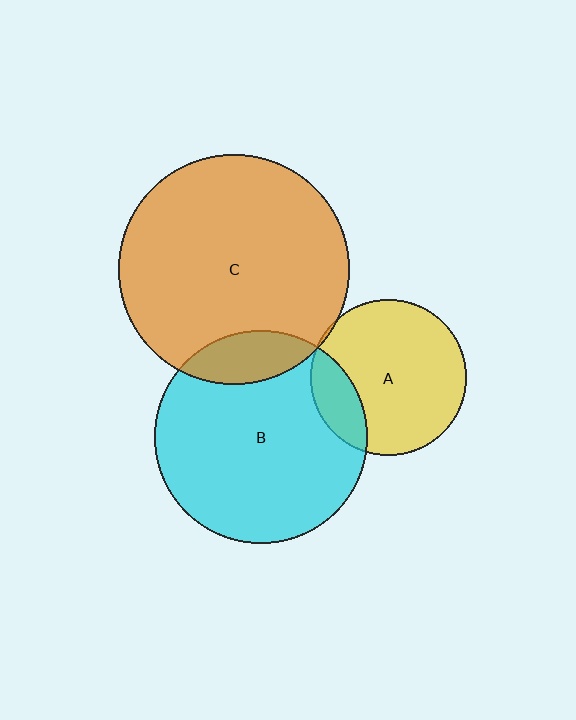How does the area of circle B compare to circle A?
Approximately 1.9 times.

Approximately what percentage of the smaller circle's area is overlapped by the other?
Approximately 5%.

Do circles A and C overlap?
Yes.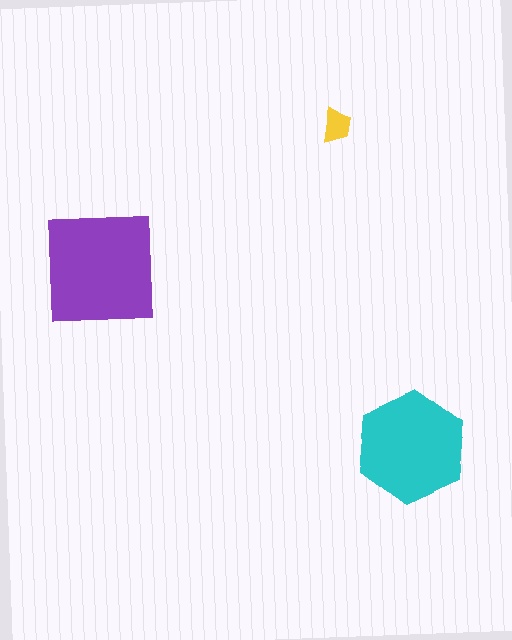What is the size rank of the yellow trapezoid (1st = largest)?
3rd.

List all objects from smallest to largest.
The yellow trapezoid, the cyan hexagon, the purple square.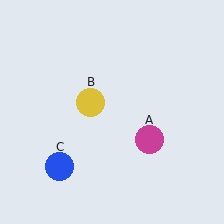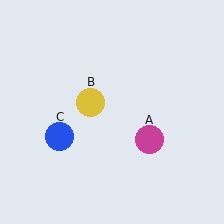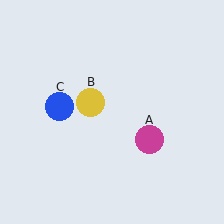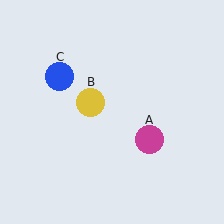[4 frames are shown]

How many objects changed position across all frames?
1 object changed position: blue circle (object C).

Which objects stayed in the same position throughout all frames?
Magenta circle (object A) and yellow circle (object B) remained stationary.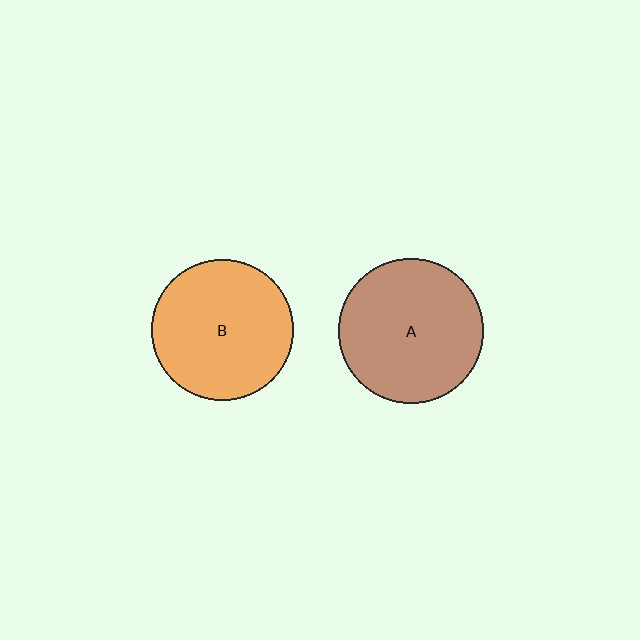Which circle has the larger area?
Circle A (brown).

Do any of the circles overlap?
No, none of the circles overlap.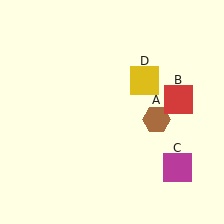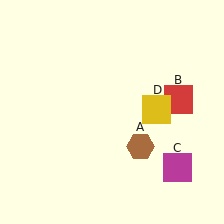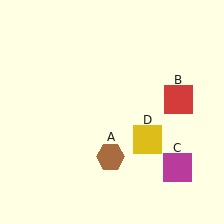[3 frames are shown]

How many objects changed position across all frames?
2 objects changed position: brown hexagon (object A), yellow square (object D).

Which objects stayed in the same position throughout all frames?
Red square (object B) and magenta square (object C) remained stationary.